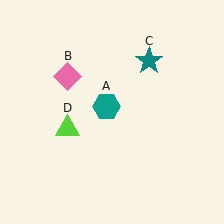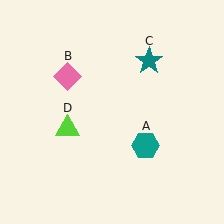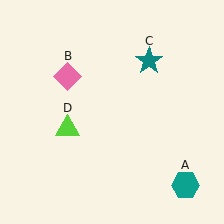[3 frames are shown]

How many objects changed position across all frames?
1 object changed position: teal hexagon (object A).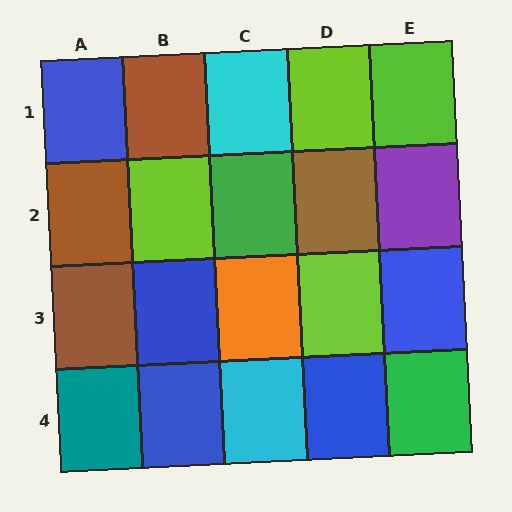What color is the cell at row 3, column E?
Blue.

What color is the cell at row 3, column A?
Brown.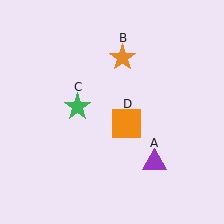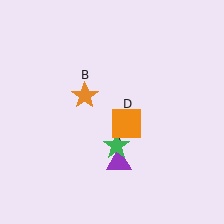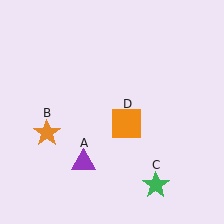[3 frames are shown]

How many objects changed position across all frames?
3 objects changed position: purple triangle (object A), orange star (object B), green star (object C).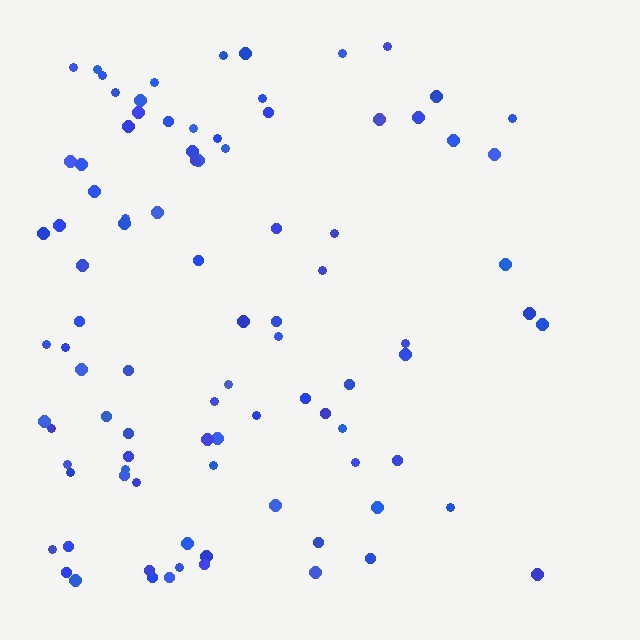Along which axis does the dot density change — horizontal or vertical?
Horizontal.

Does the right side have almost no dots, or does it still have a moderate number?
Still a moderate number, just noticeably fewer than the left.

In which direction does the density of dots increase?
From right to left, with the left side densest.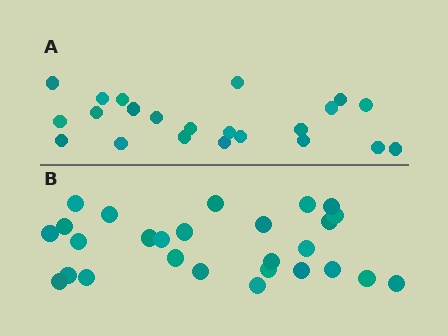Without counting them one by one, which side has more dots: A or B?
Region B (the bottom region) has more dots.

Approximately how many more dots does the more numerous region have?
Region B has about 5 more dots than region A.